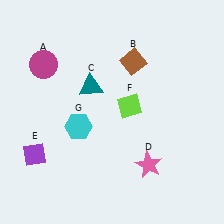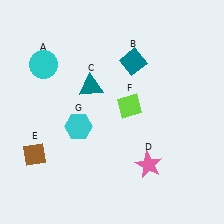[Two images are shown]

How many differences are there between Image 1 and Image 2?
There are 3 differences between the two images.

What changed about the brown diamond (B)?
In Image 1, B is brown. In Image 2, it changed to teal.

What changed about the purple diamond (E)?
In Image 1, E is purple. In Image 2, it changed to brown.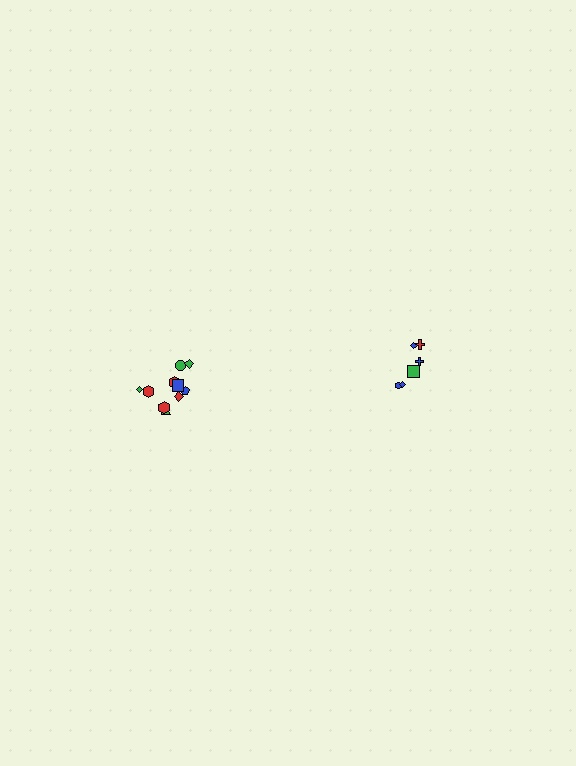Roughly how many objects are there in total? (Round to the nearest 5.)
Roughly 15 objects in total.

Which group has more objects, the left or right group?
The left group.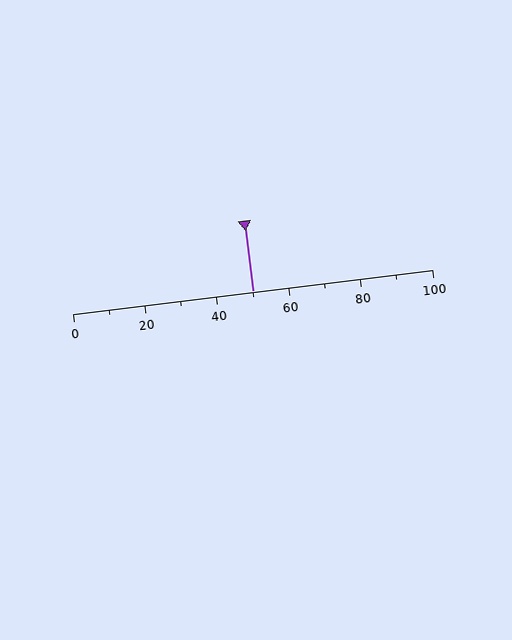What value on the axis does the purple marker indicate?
The marker indicates approximately 50.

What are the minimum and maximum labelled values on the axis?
The axis runs from 0 to 100.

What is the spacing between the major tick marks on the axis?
The major ticks are spaced 20 apart.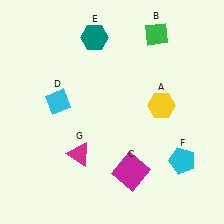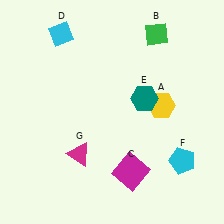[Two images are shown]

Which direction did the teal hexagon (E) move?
The teal hexagon (E) moved down.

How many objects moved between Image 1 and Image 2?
2 objects moved between the two images.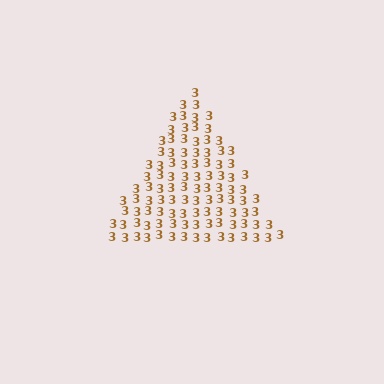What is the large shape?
The large shape is a triangle.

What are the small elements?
The small elements are digit 3's.